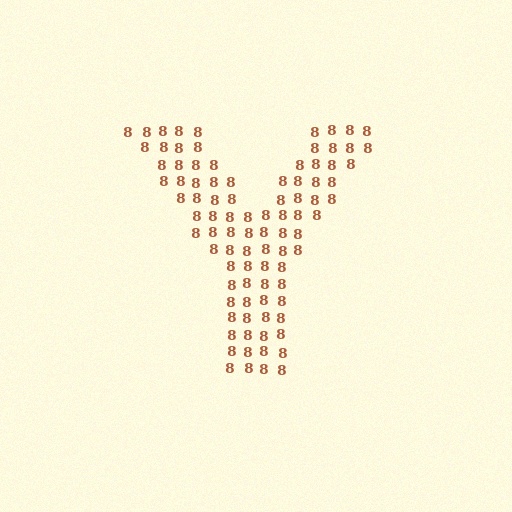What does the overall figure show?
The overall figure shows the letter Y.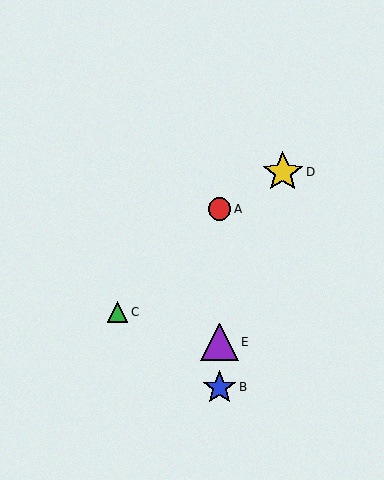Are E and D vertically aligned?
No, E is at x≈219 and D is at x≈283.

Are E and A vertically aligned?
Yes, both are at x≈219.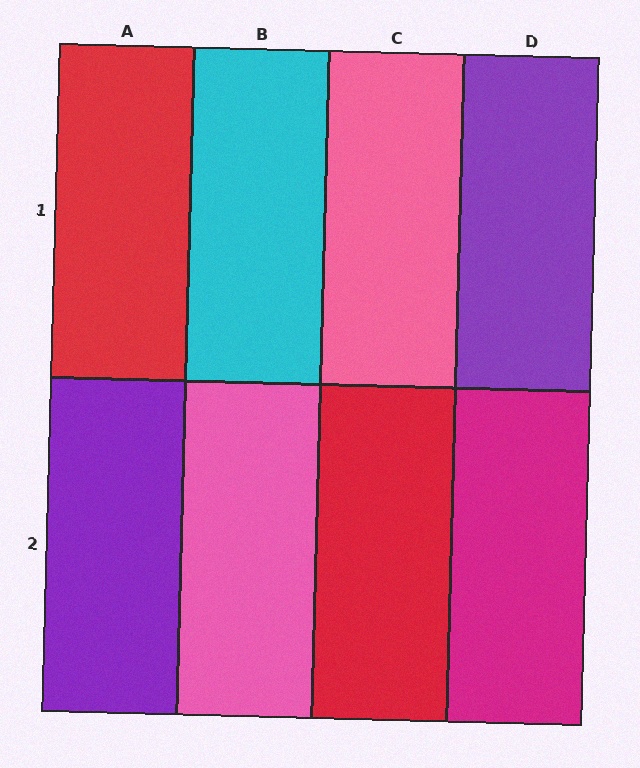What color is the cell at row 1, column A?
Red.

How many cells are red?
2 cells are red.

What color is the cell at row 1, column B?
Cyan.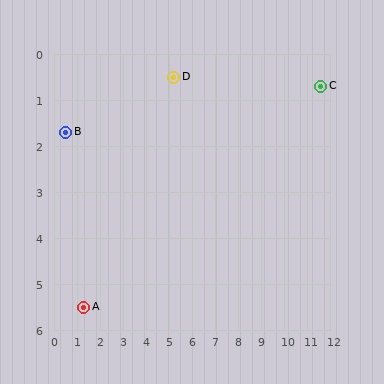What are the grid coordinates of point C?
Point C is at approximately (11.6, 0.7).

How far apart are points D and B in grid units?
Points D and B are about 4.9 grid units apart.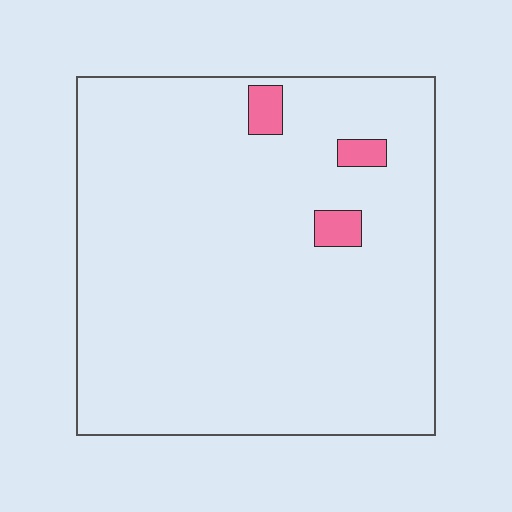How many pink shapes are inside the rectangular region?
3.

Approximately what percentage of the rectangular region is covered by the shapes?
Approximately 5%.